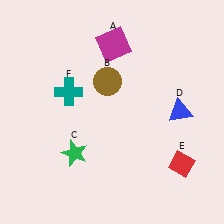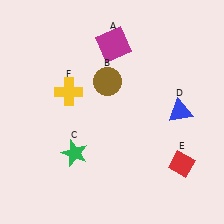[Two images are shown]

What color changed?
The cross (F) changed from teal in Image 1 to yellow in Image 2.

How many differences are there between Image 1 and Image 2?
There is 1 difference between the two images.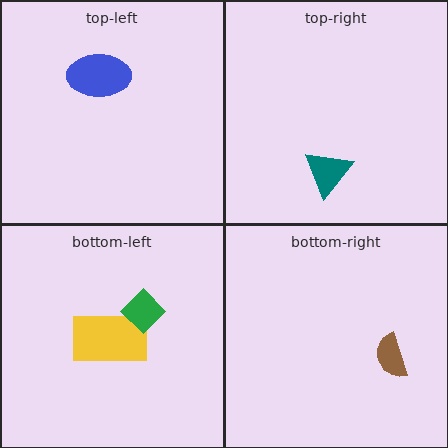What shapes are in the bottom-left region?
The yellow rectangle, the green diamond.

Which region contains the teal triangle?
The top-right region.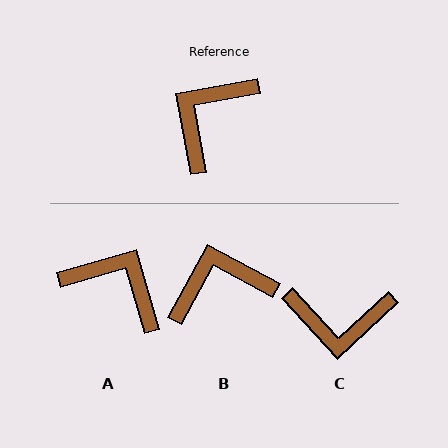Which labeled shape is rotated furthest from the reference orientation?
C, about 123 degrees away.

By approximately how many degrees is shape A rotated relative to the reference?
Approximately 84 degrees clockwise.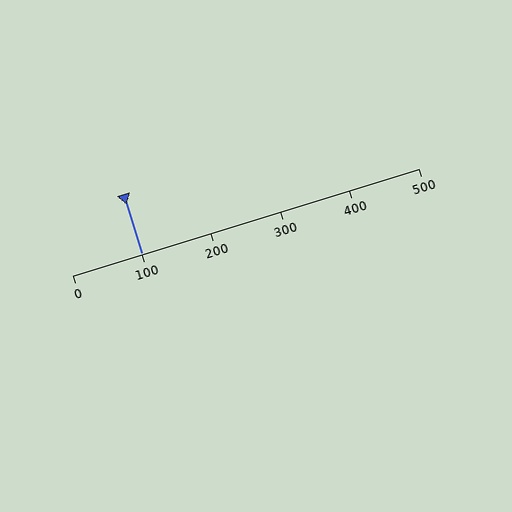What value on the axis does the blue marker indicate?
The marker indicates approximately 100.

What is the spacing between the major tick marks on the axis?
The major ticks are spaced 100 apart.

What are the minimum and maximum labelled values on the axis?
The axis runs from 0 to 500.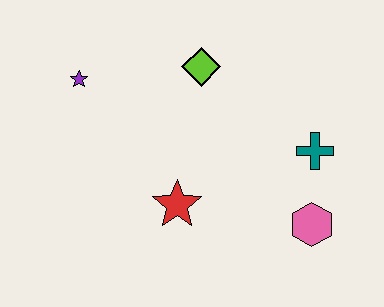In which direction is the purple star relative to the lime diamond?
The purple star is to the left of the lime diamond.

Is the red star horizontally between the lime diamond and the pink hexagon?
No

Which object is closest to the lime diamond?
The purple star is closest to the lime diamond.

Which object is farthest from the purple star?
The pink hexagon is farthest from the purple star.